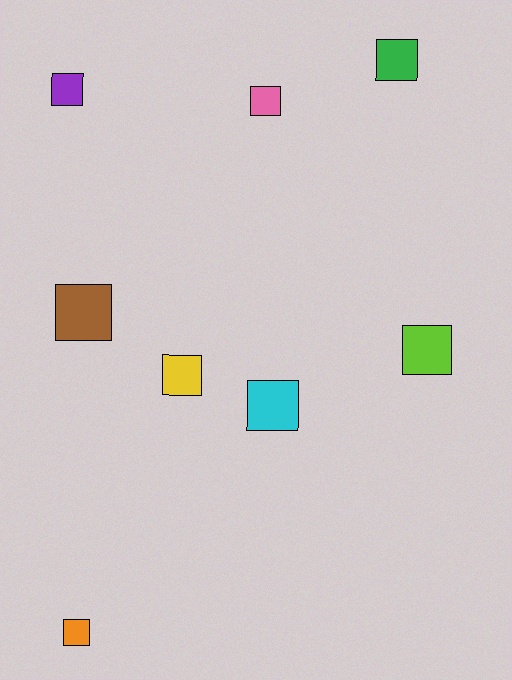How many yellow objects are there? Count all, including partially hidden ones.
There is 1 yellow object.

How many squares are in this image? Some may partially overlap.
There are 8 squares.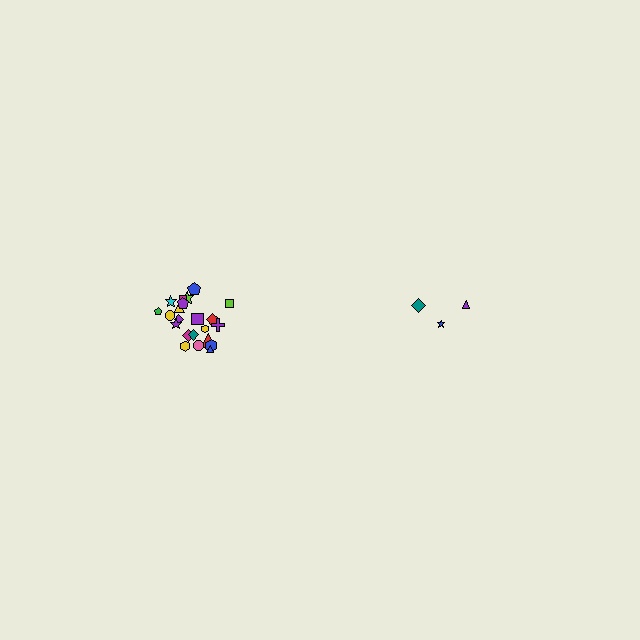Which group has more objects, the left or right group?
The left group.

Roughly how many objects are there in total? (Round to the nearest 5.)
Roughly 25 objects in total.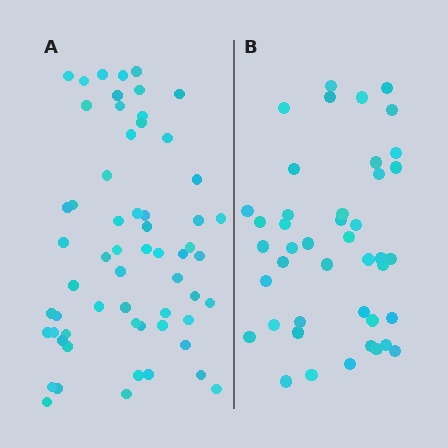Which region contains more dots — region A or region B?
Region A (the left region) has more dots.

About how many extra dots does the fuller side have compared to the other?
Region A has approximately 15 more dots than region B.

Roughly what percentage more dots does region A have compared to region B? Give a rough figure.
About 40% more.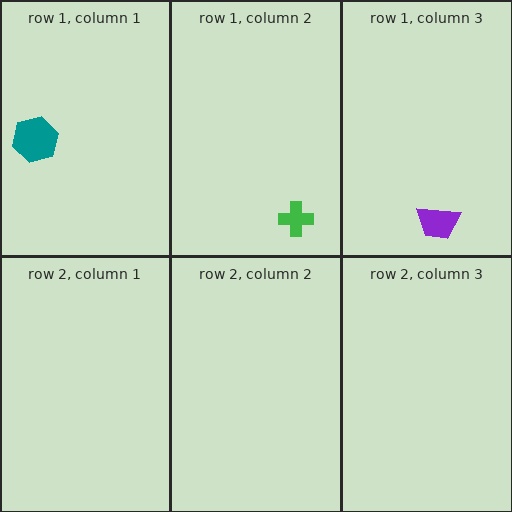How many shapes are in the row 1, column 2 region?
1.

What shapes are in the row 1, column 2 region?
The green cross.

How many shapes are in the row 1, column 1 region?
1.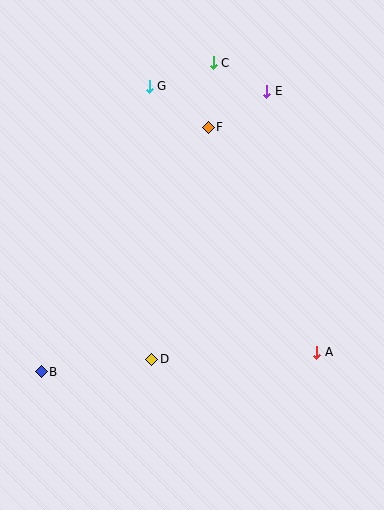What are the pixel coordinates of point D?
Point D is at (152, 359).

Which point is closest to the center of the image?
Point D at (152, 359) is closest to the center.